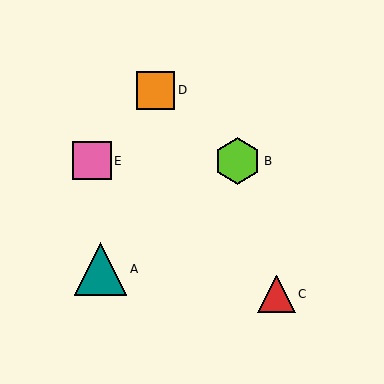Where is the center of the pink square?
The center of the pink square is at (92, 161).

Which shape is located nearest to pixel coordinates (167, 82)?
The orange square (labeled D) at (156, 90) is nearest to that location.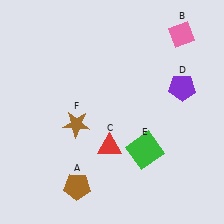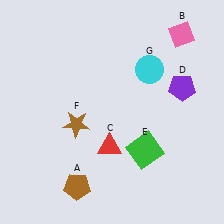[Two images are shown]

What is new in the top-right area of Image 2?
A cyan circle (G) was added in the top-right area of Image 2.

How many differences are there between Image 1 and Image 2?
There is 1 difference between the two images.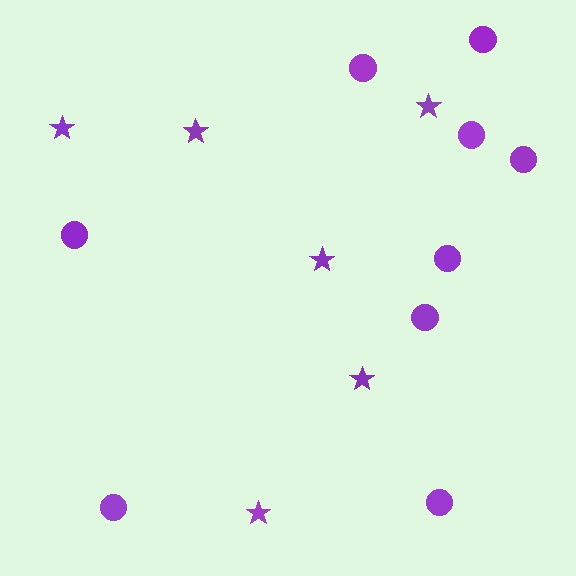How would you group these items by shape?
There are 2 groups: one group of circles (9) and one group of stars (6).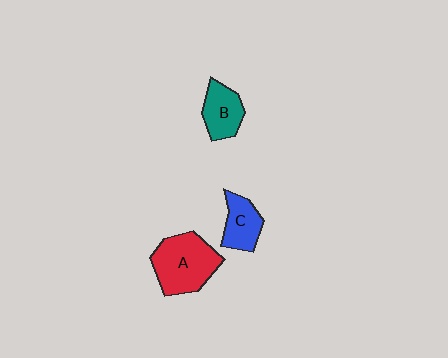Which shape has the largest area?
Shape A (red).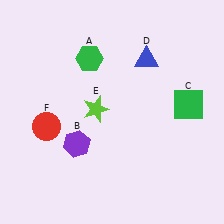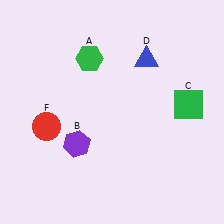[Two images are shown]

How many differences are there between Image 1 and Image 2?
There is 1 difference between the two images.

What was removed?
The lime star (E) was removed in Image 2.